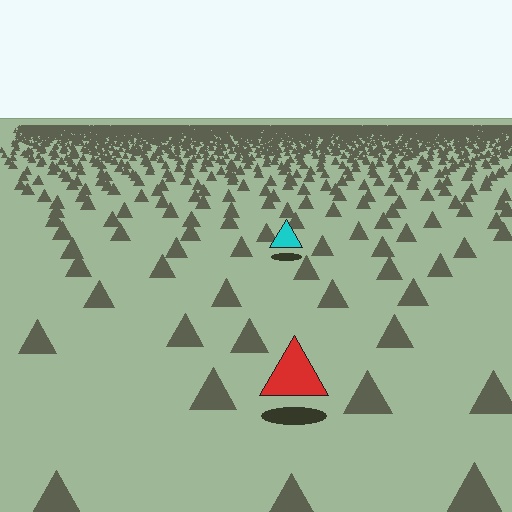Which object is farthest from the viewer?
The cyan triangle is farthest from the viewer. It appears smaller and the ground texture around it is denser.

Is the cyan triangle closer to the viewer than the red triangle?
No. The red triangle is closer — you can tell from the texture gradient: the ground texture is coarser near it.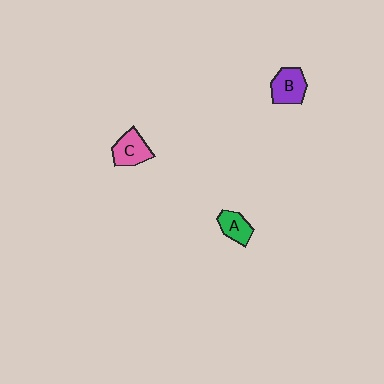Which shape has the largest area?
Shape B (purple).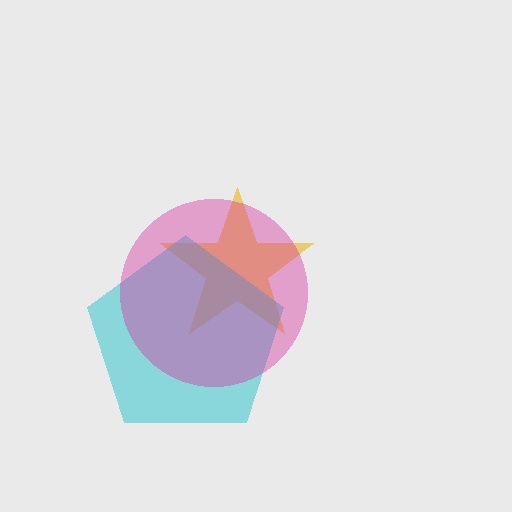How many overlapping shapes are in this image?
There are 3 overlapping shapes in the image.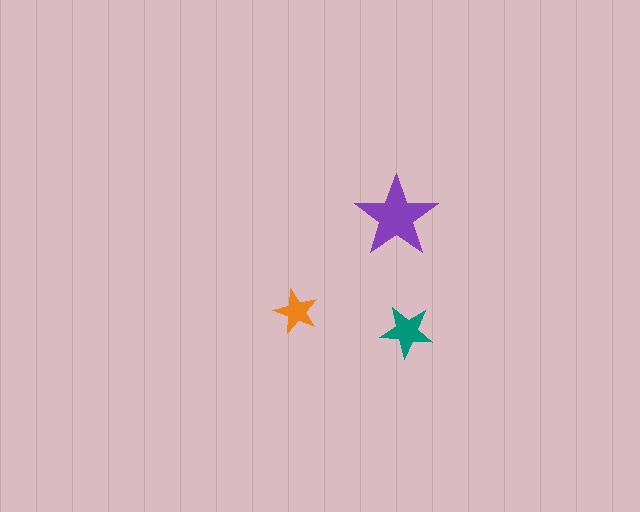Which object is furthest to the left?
The orange star is leftmost.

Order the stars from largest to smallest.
the purple one, the teal one, the orange one.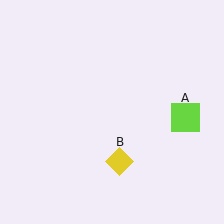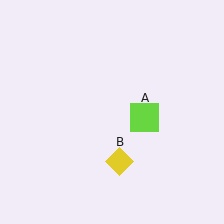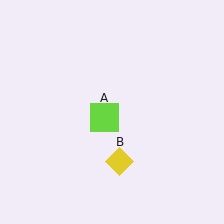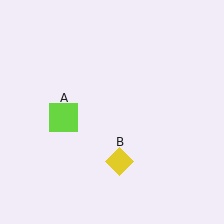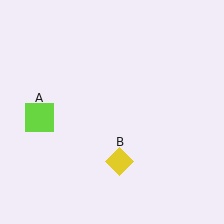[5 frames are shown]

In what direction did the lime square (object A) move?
The lime square (object A) moved left.